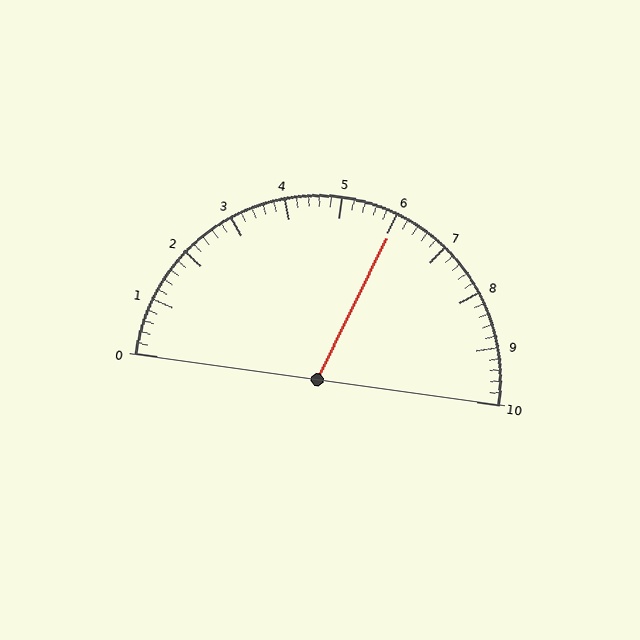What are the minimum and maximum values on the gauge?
The gauge ranges from 0 to 10.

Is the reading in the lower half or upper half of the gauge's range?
The reading is in the upper half of the range (0 to 10).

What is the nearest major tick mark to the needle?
The nearest major tick mark is 6.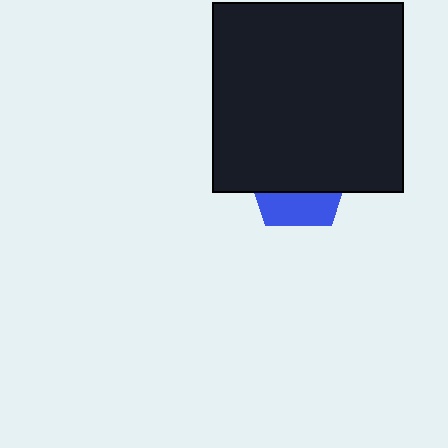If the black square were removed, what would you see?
You would see the complete blue pentagon.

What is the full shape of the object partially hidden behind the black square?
The partially hidden object is a blue pentagon.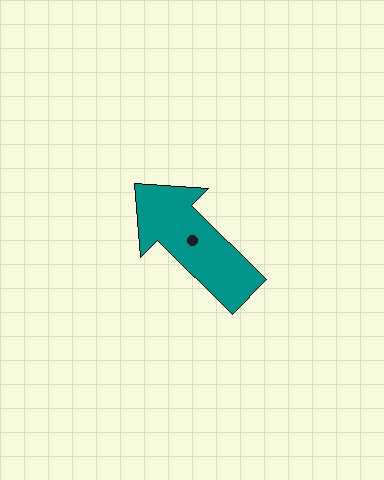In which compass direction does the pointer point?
Northwest.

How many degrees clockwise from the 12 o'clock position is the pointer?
Approximately 315 degrees.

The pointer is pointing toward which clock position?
Roughly 10 o'clock.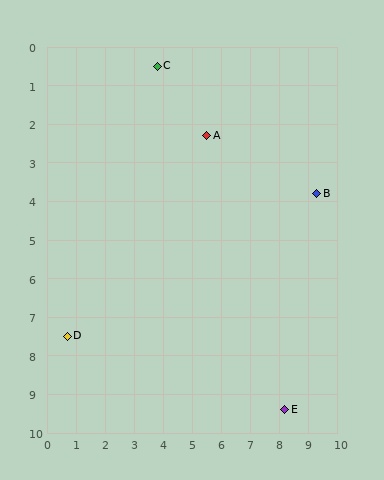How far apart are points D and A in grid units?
Points D and A are about 7.1 grid units apart.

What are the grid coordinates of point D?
Point D is at approximately (0.7, 7.5).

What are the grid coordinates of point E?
Point E is at approximately (8.2, 9.4).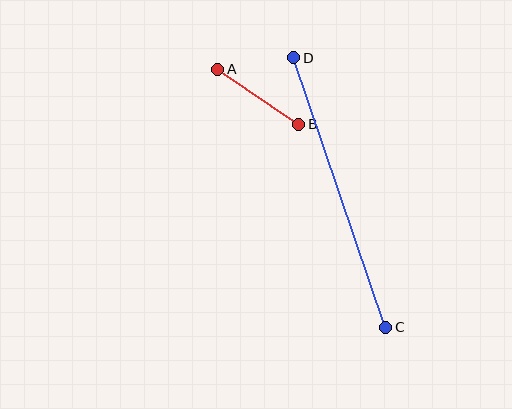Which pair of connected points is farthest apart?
Points C and D are farthest apart.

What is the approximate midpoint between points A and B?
The midpoint is at approximately (258, 97) pixels.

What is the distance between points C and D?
The distance is approximately 285 pixels.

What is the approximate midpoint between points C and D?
The midpoint is at approximately (340, 192) pixels.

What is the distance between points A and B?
The distance is approximately 98 pixels.